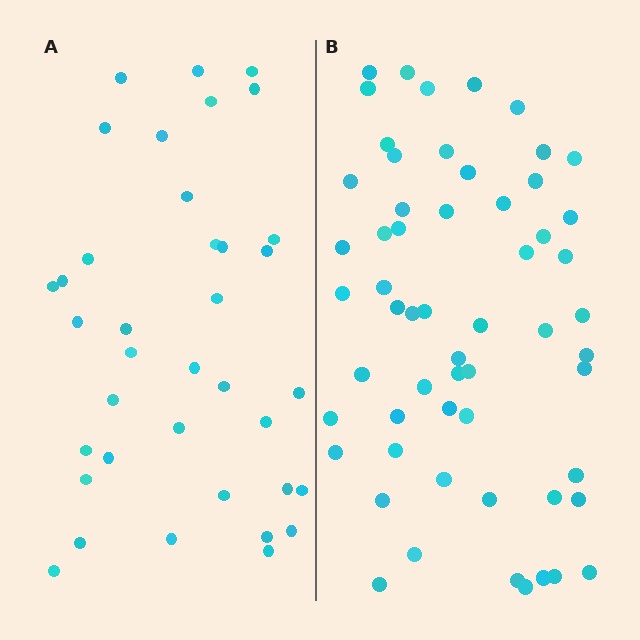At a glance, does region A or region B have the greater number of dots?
Region B (the right region) has more dots.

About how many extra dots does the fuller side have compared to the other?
Region B has approximately 20 more dots than region A.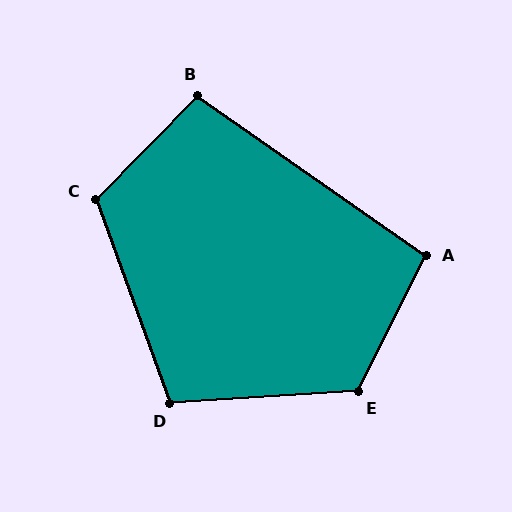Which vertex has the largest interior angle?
E, at approximately 120 degrees.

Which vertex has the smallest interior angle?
A, at approximately 99 degrees.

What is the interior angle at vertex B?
Approximately 100 degrees (obtuse).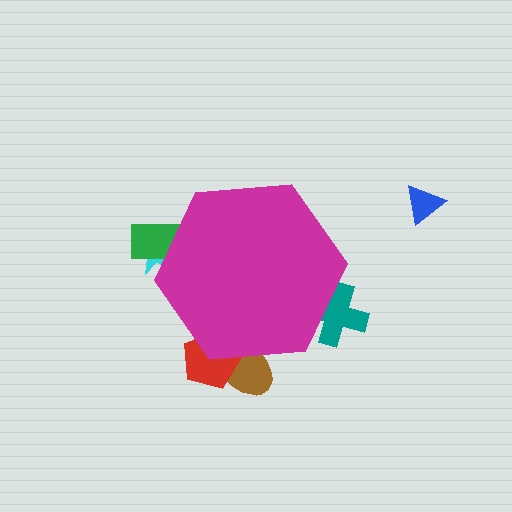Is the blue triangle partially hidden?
No, the blue triangle is fully visible.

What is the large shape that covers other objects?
A magenta hexagon.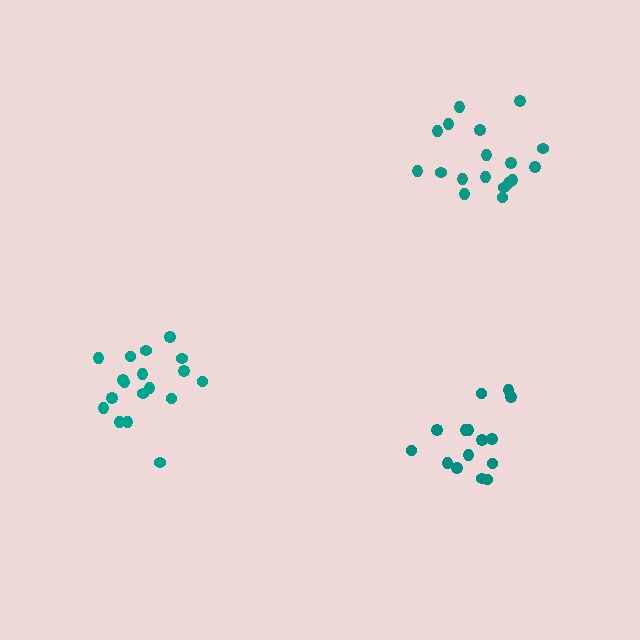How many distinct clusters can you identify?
There are 3 distinct clusters.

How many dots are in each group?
Group 1: 18 dots, Group 2: 18 dots, Group 3: 15 dots (51 total).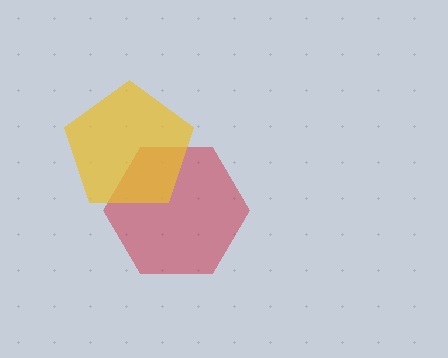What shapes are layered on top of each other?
The layered shapes are: a red hexagon, a yellow pentagon.